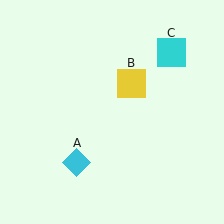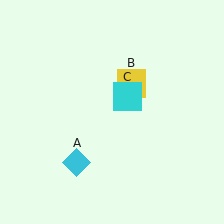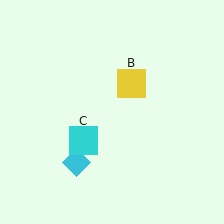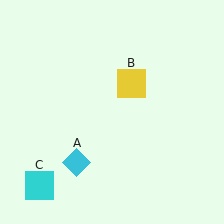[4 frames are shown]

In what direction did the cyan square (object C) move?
The cyan square (object C) moved down and to the left.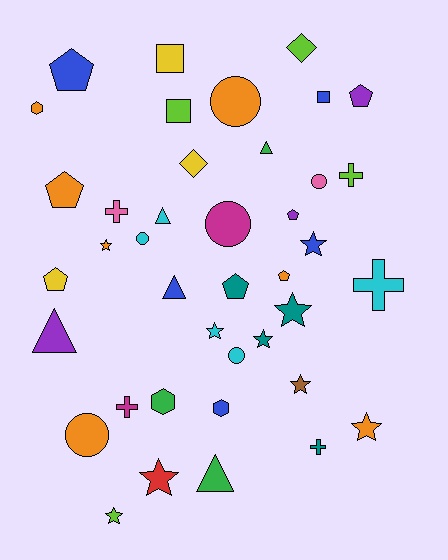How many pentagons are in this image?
There are 7 pentagons.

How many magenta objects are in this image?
There are 2 magenta objects.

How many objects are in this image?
There are 40 objects.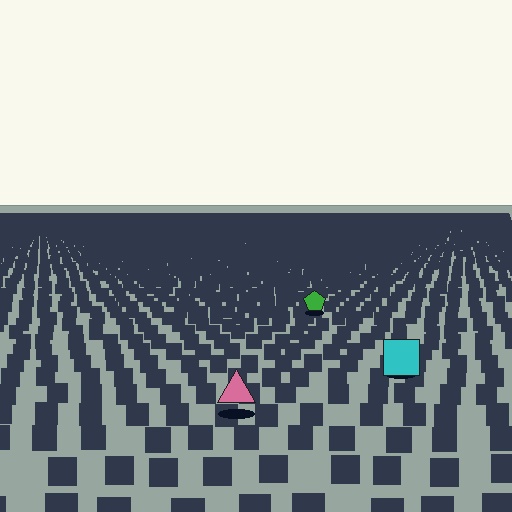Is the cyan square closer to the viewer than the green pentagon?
Yes. The cyan square is closer — you can tell from the texture gradient: the ground texture is coarser near it.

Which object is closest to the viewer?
The pink triangle is closest. The texture marks near it are larger and more spread out.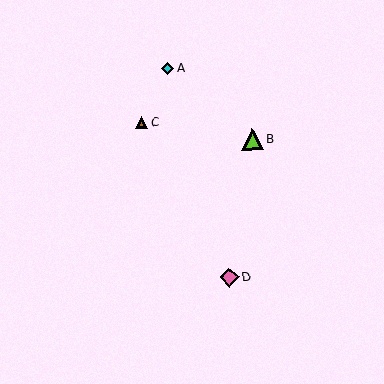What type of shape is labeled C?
Shape C is a brown triangle.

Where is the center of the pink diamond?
The center of the pink diamond is at (229, 277).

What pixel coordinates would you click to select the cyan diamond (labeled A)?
Click at (167, 69) to select the cyan diamond A.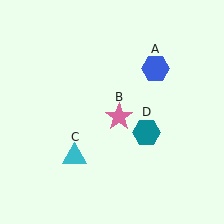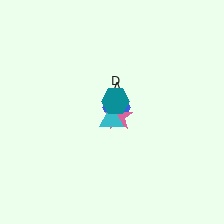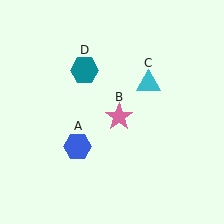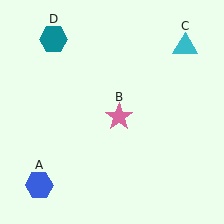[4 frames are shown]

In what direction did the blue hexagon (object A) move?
The blue hexagon (object A) moved down and to the left.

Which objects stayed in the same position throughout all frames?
Pink star (object B) remained stationary.